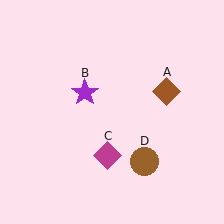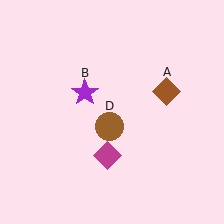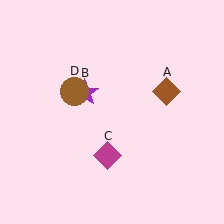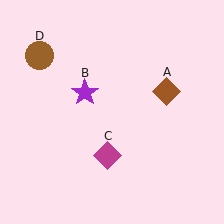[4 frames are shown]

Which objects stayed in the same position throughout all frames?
Brown diamond (object A) and purple star (object B) and magenta diamond (object C) remained stationary.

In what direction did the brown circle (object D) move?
The brown circle (object D) moved up and to the left.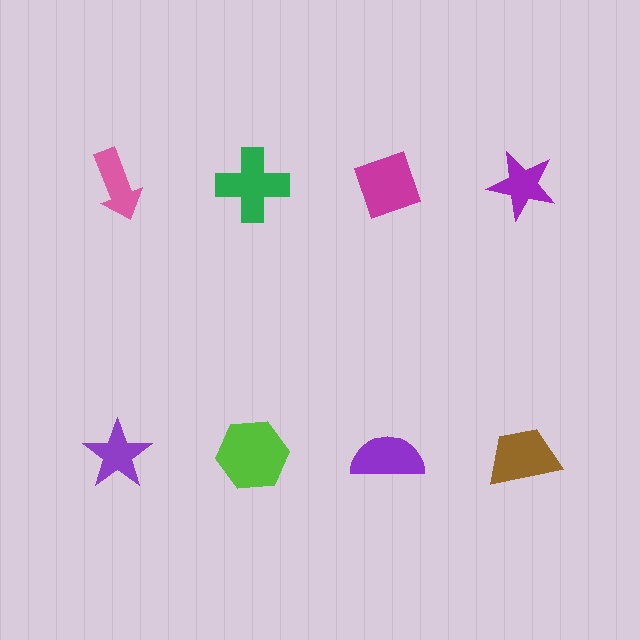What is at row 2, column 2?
A lime hexagon.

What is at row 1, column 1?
A pink arrow.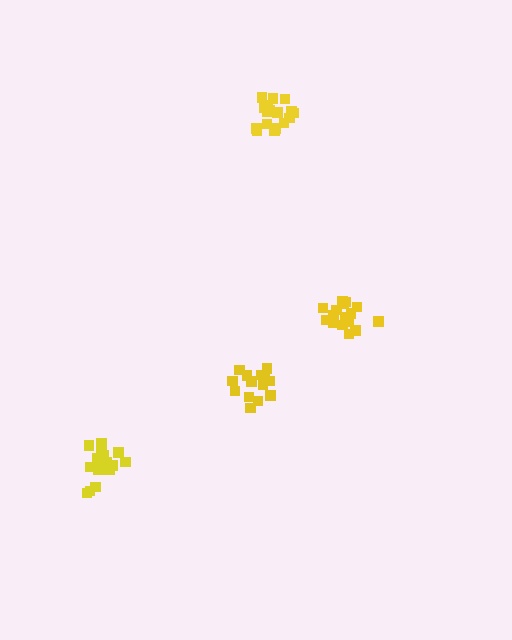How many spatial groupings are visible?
There are 4 spatial groupings.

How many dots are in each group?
Group 1: 17 dots, Group 2: 15 dots, Group 3: 18 dots, Group 4: 18 dots (68 total).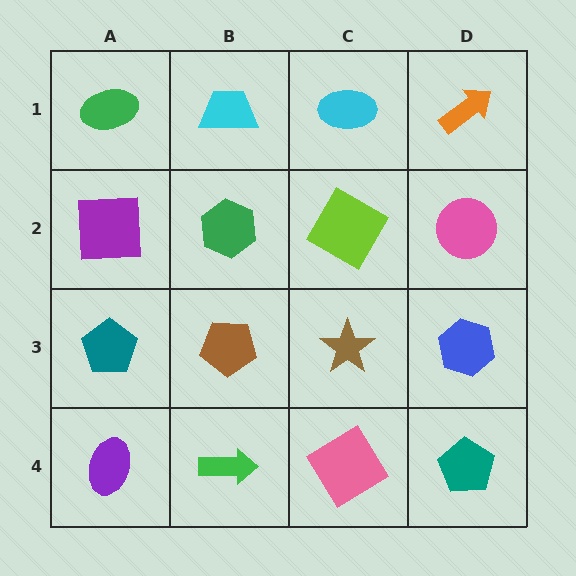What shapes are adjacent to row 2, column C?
A cyan ellipse (row 1, column C), a brown star (row 3, column C), a green hexagon (row 2, column B), a pink circle (row 2, column D).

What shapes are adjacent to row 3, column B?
A green hexagon (row 2, column B), a green arrow (row 4, column B), a teal pentagon (row 3, column A), a brown star (row 3, column C).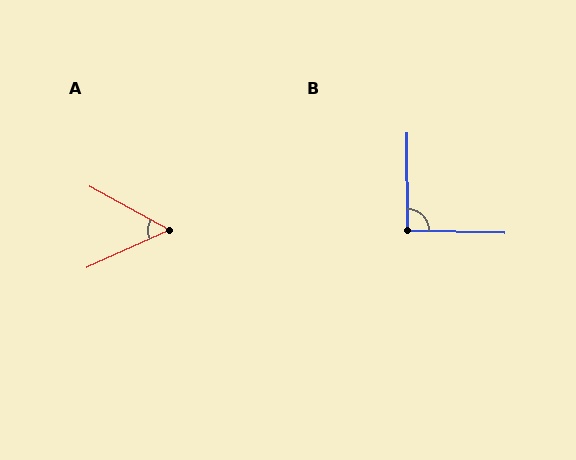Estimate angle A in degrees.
Approximately 53 degrees.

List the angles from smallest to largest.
A (53°), B (92°).